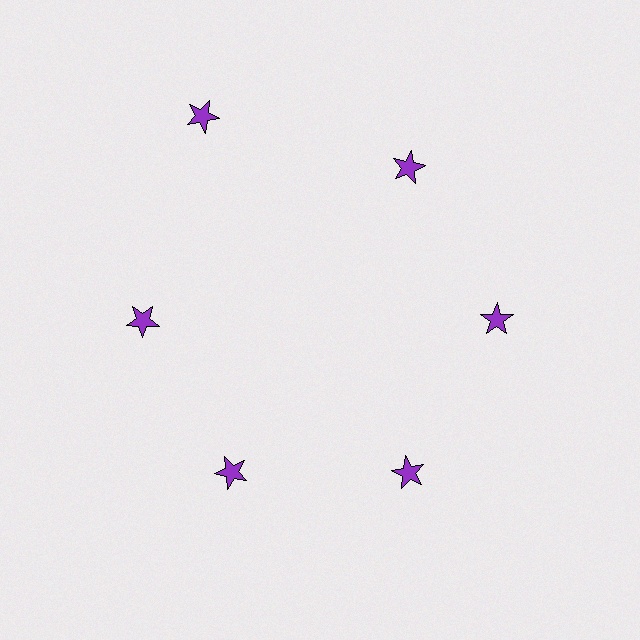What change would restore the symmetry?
The symmetry would be restored by moving it inward, back onto the ring so that all 6 stars sit at equal angles and equal distance from the center.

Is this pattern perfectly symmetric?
No. The 6 purple stars are arranged in a ring, but one element near the 11 o'clock position is pushed outward from the center, breaking the 6-fold rotational symmetry.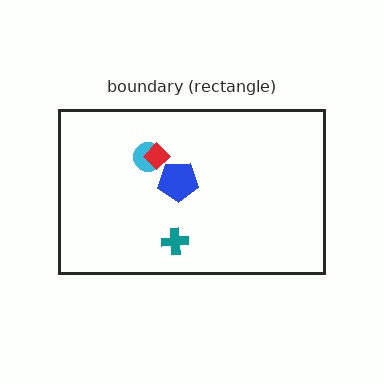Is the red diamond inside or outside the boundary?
Inside.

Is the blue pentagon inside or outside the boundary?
Inside.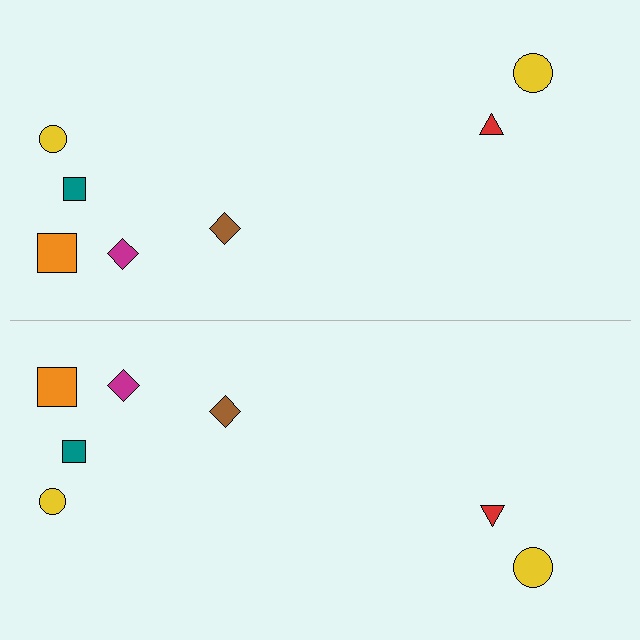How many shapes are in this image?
There are 14 shapes in this image.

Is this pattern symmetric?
Yes, this pattern has bilateral (reflection) symmetry.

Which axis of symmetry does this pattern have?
The pattern has a horizontal axis of symmetry running through the center of the image.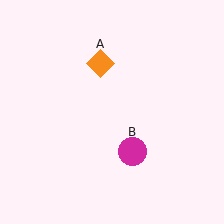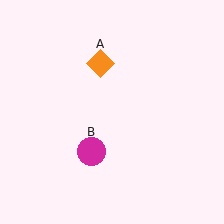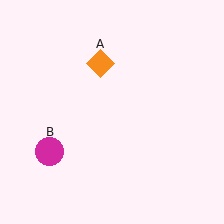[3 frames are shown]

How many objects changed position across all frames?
1 object changed position: magenta circle (object B).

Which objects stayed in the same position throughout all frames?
Orange diamond (object A) remained stationary.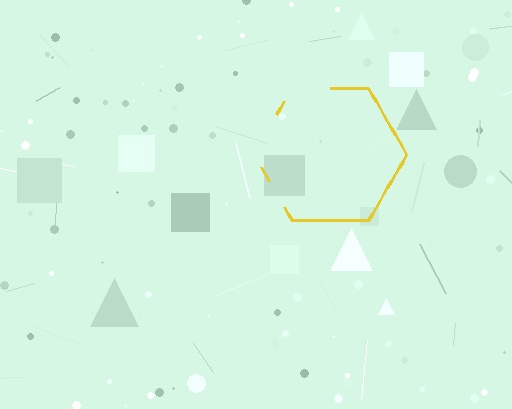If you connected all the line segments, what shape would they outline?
They would outline a hexagon.